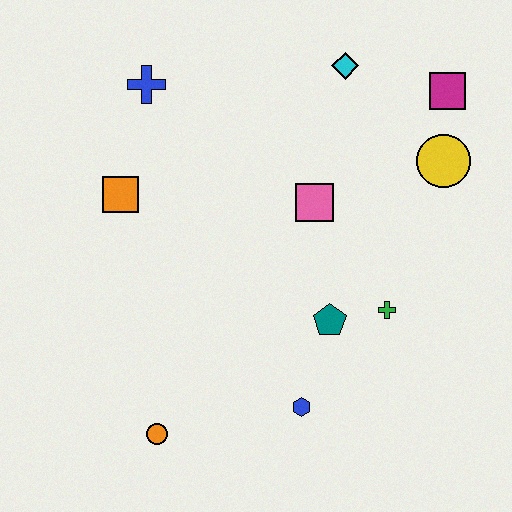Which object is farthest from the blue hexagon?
The blue cross is farthest from the blue hexagon.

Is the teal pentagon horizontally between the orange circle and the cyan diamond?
Yes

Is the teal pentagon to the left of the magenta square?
Yes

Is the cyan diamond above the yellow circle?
Yes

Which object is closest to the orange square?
The blue cross is closest to the orange square.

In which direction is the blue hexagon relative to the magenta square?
The blue hexagon is below the magenta square.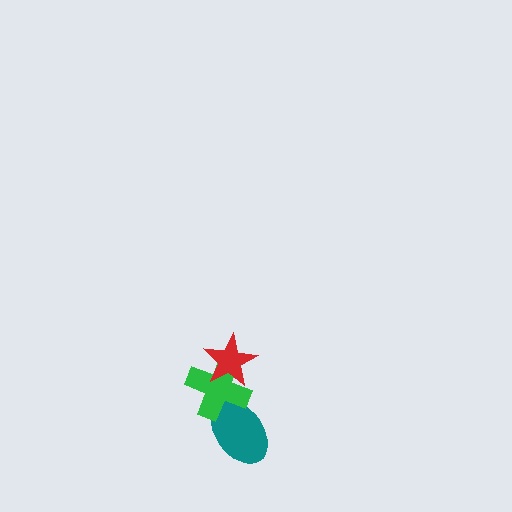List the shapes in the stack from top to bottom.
From top to bottom: the red star, the green cross, the teal ellipse.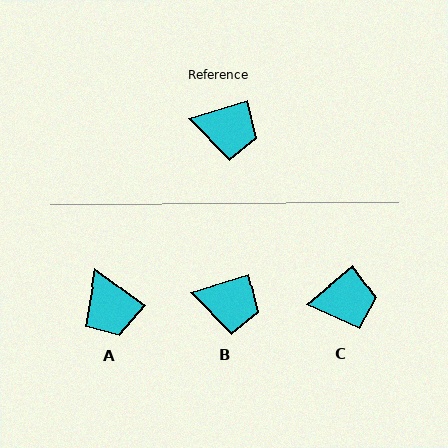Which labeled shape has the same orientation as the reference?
B.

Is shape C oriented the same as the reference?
No, it is off by about 23 degrees.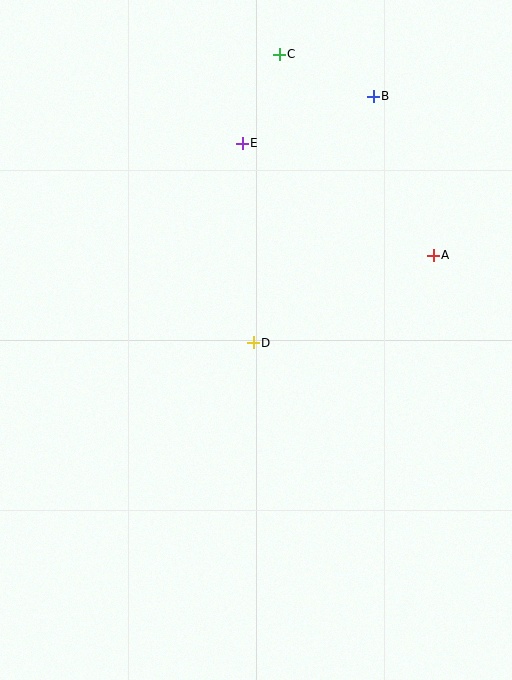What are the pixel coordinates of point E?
Point E is at (242, 143).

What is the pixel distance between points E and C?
The distance between E and C is 96 pixels.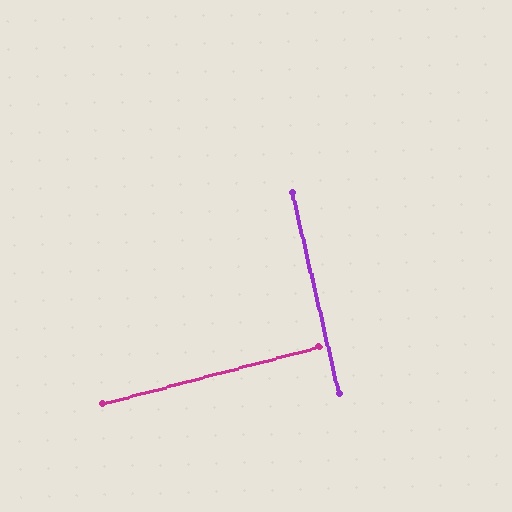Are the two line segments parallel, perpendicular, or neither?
Perpendicular — they meet at approximately 88°.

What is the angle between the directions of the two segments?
Approximately 88 degrees.